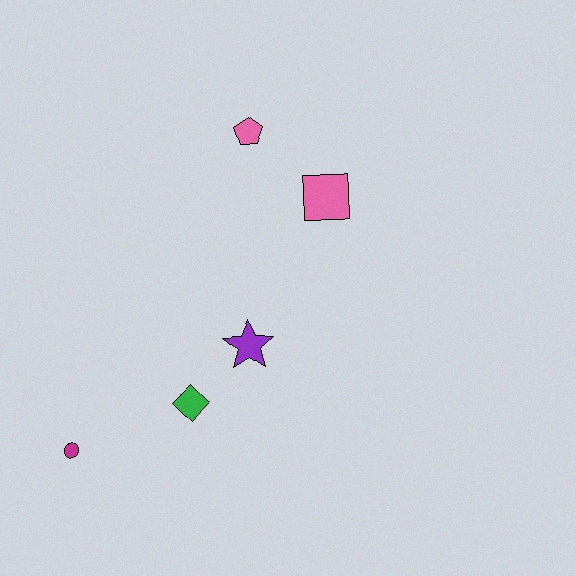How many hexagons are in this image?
There are no hexagons.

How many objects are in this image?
There are 5 objects.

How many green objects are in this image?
There is 1 green object.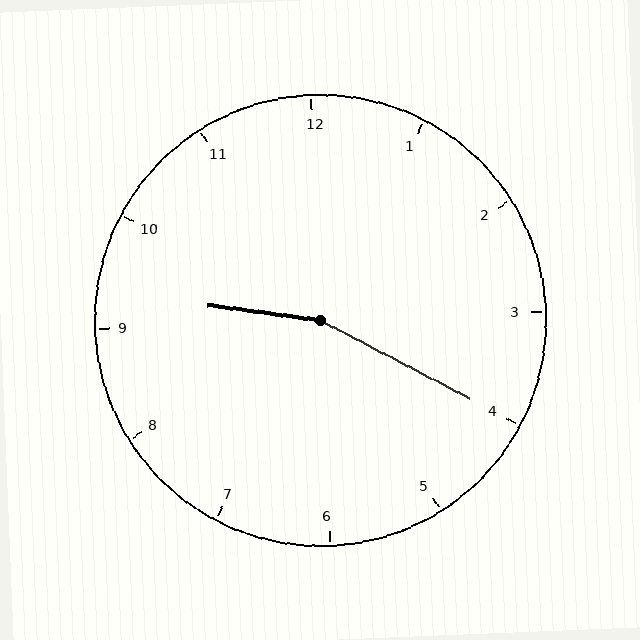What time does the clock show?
9:20.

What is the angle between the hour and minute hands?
Approximately 160 degrees.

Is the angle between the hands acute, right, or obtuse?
It is obtuse.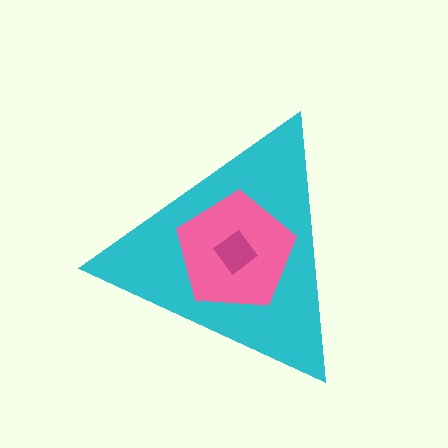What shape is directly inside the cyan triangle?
The pink pentagon.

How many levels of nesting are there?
3.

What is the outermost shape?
The cyan triangle.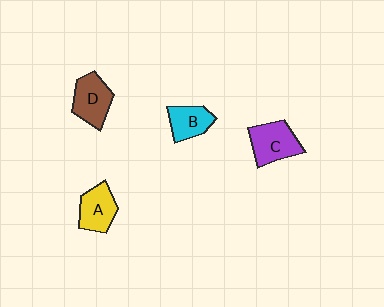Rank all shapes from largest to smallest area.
From largest to smallest: C (purple), D (brown), A (yellow), B (cyan).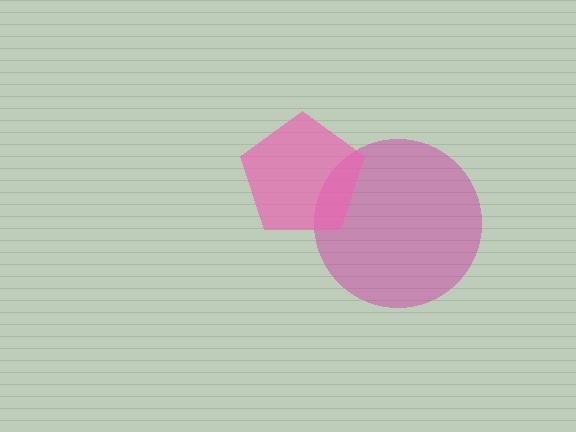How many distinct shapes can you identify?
There are 2 distinct shapes: a magenta circle, a pink pentagon.